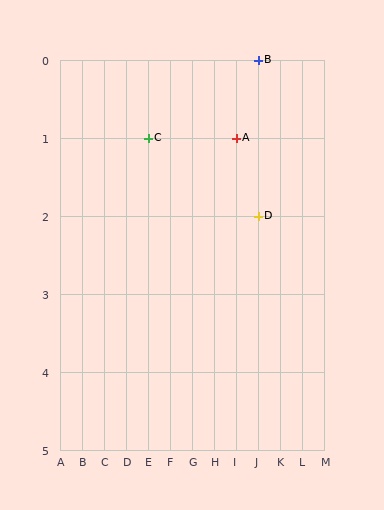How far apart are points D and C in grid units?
Points D and C are 5 columns and 1 row apart (about 5.1 grid units diagonally).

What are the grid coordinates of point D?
Point D is at grid coordinates (J, 2).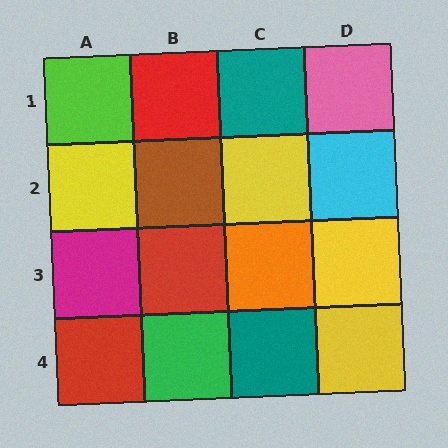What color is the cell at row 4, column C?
Teal.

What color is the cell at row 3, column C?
Orange.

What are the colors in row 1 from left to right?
Lime, red, teal, pink.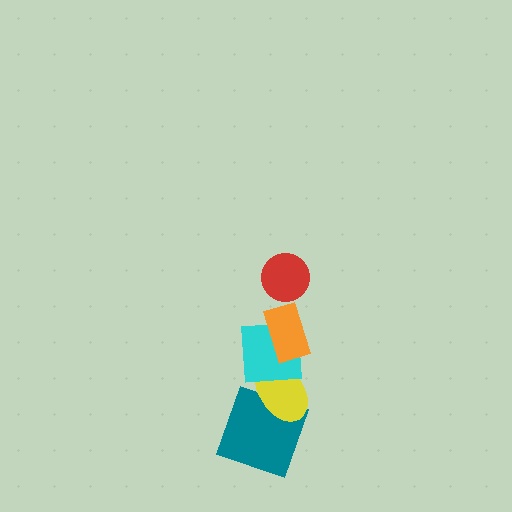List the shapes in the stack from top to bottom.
From top to bottom: the red circle, the orange rectangle, the cyan square, the yellow ellipse, the teal square.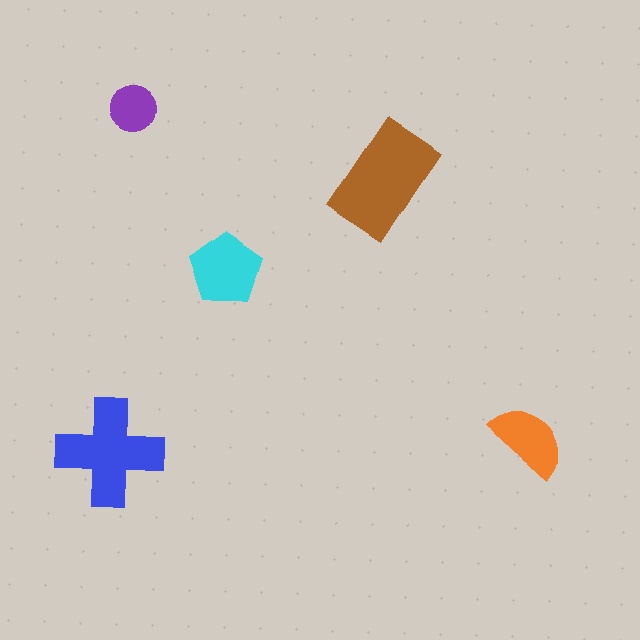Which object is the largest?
The brown rectangle.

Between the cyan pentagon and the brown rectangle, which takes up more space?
The brown rectangle.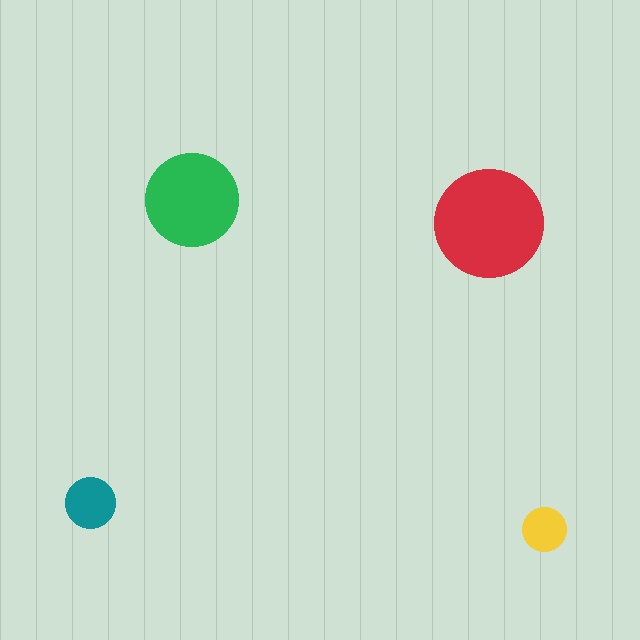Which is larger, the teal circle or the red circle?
The red one.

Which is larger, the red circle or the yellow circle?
The red one.